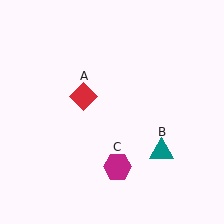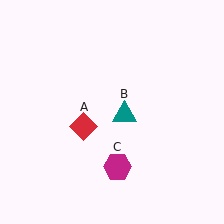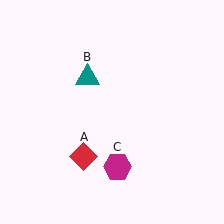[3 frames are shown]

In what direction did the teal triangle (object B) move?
The teal triangle (object B) moved up and to the left.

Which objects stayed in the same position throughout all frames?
Magenta hexagon (object C) remained stationary.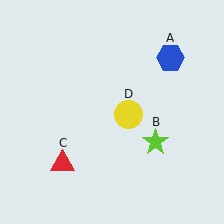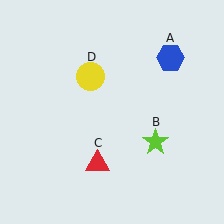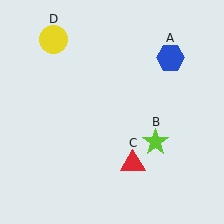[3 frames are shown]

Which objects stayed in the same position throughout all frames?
Blue hexagon (object A) and lime star (object B) remained stationary.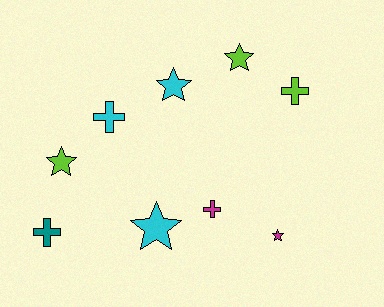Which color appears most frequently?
Cyan, with 3 objects.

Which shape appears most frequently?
Star, with 5 objects.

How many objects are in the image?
There are 9 objects.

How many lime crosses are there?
There is 1 lime cross.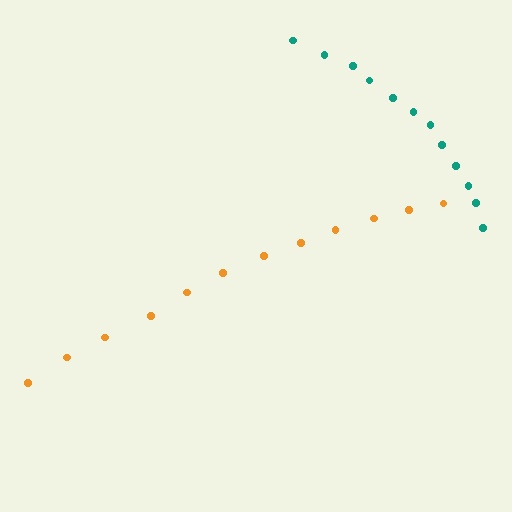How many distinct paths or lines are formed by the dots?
There are 2 distinct paths.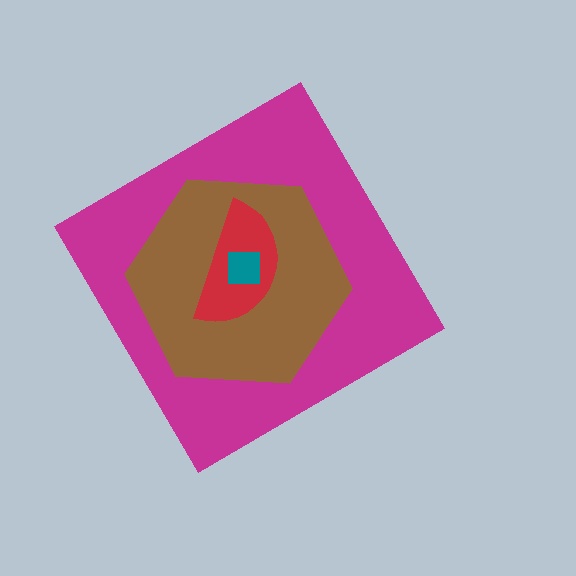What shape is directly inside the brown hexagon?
The red semicircle.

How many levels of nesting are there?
4.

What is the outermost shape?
The magenta diamond.